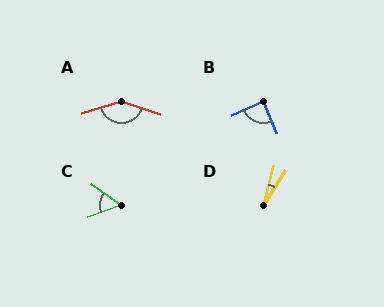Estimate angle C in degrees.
Approximately 54 degrees.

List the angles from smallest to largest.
D (18°), C (54°), B (89°), A (146°).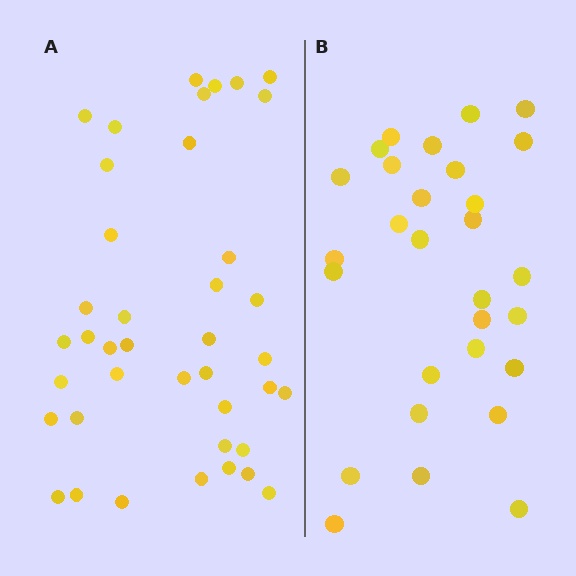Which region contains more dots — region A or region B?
Region A (the left region) has more dots.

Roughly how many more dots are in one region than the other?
Region A has roughly 12 or so more dots than region B.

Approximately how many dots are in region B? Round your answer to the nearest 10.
About 30 dots. (The exact count is 29, which rounds to 30.)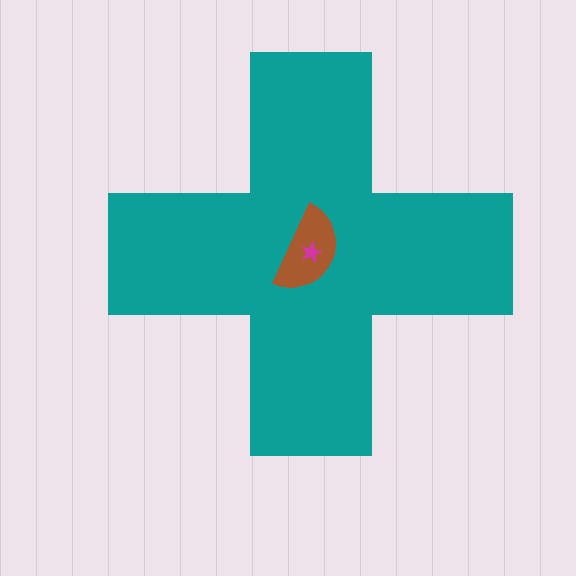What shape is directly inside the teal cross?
The brown semicircle.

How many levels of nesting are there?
3.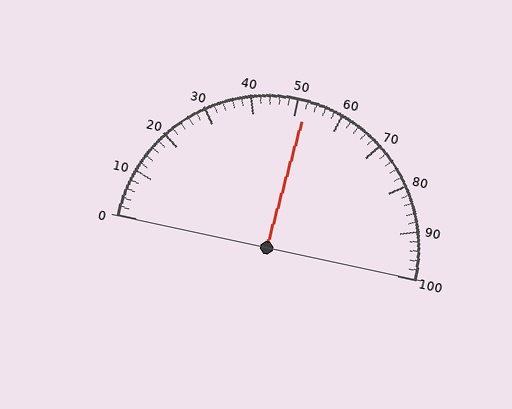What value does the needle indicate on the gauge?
The needle indicates approximately 52.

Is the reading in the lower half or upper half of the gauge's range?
The reading is in the upper half of the range (0 to 100).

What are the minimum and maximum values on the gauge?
The gauge ranges from 0 to 100.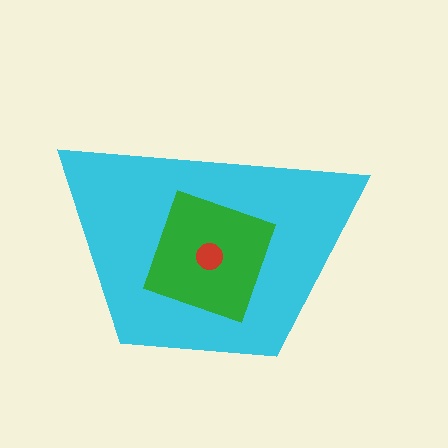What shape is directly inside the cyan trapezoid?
The green square.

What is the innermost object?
The red circle.